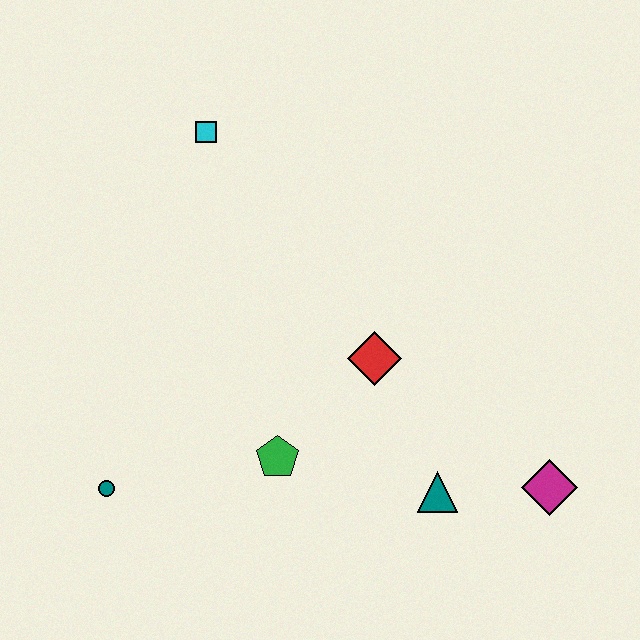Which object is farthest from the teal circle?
The magenta diamond is farthest from the teal circle.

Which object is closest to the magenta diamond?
The teal triangle is closest to the magenta diamond.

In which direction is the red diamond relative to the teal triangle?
The red diamond is above the teal triangle.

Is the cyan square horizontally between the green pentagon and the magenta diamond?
No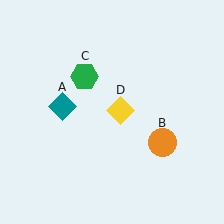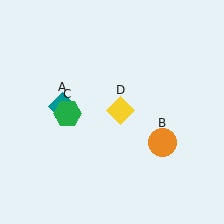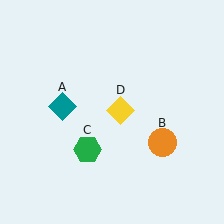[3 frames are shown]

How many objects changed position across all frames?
1 object changed position: green hexagon (object C).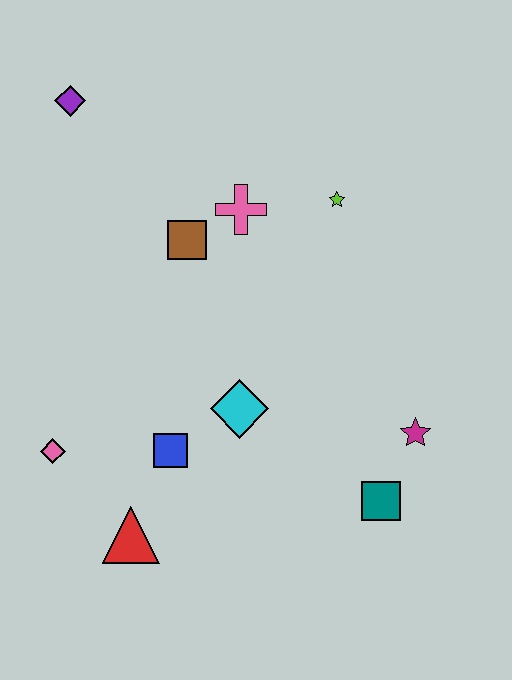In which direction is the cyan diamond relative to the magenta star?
The cyan diamond is to the left of the magenta star.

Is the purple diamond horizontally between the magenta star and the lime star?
No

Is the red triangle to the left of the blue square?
Yes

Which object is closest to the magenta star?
The teal square is closest to the magenta star.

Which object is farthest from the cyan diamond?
The purple diamond is farthest from the cyan diamond.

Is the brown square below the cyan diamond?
No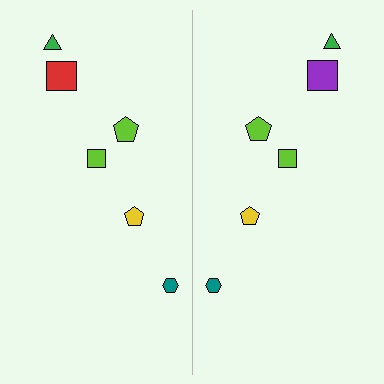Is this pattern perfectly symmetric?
No, the pattern is not perfectly symmetric. The purple square on the right side breaks the symmetry — its mirror counterpart is red.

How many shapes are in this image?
There are 12 shapes in this image.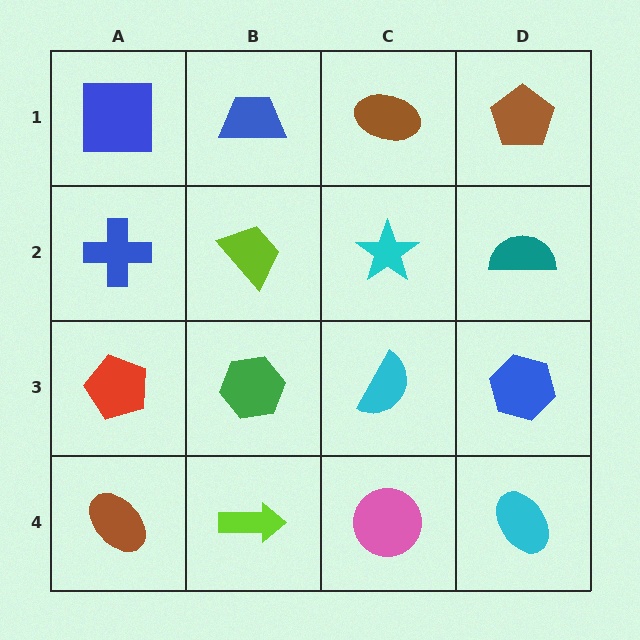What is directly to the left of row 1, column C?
A blue trapezoid.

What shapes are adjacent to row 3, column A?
A blue cross (row 2, column A), a brown ellipse (row 4, column A), a green hexagon (row 3, column B).